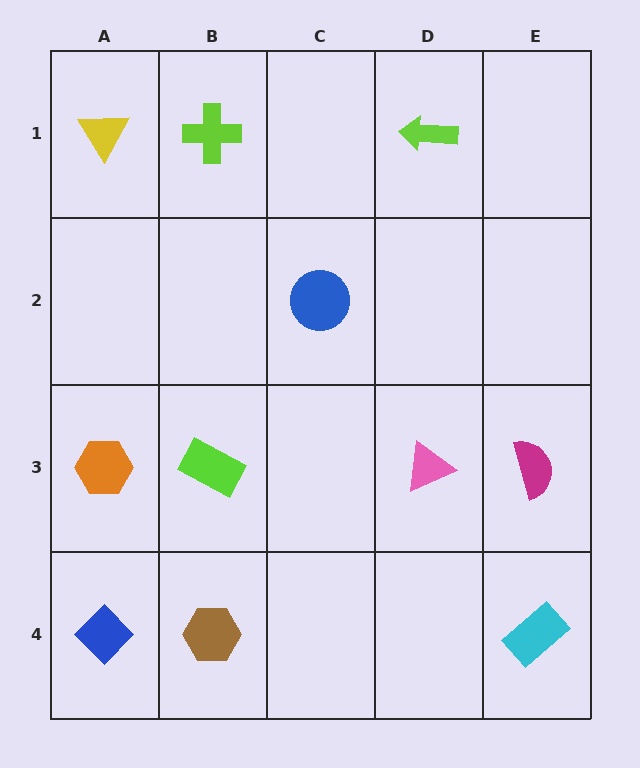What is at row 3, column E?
A magenta semicircle.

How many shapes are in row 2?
1 shape.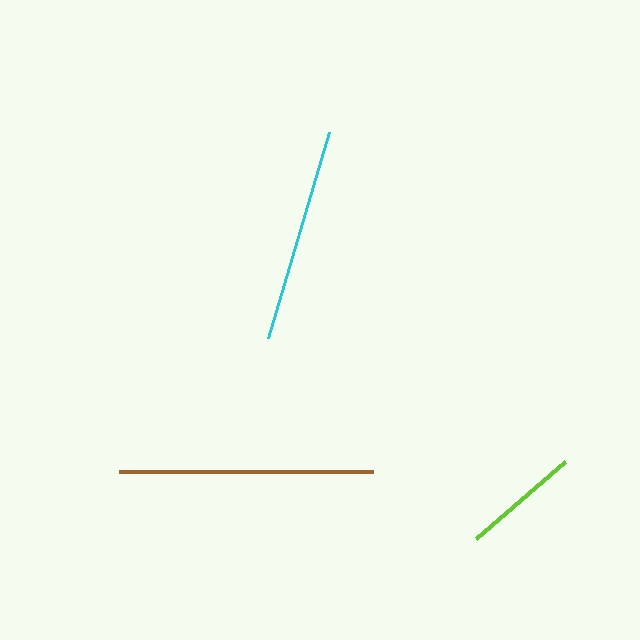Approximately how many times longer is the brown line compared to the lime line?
The brown line is approximately 2.2 times the length of the lime line.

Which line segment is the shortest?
The lime line is the shortest at approximately 118 pixels.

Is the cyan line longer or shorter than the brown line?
The brown line is longer than the cyan line.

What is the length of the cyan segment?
The cyan segment is approximately 216 pixels long.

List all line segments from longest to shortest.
From longest to shortest: brown, cyan, lime.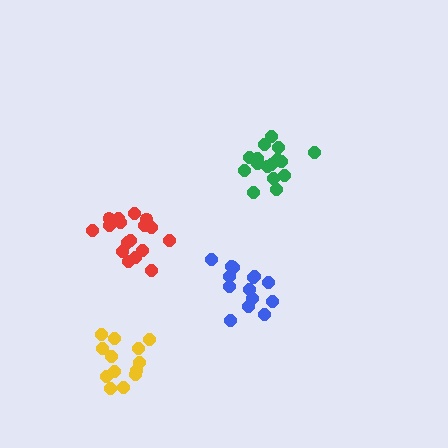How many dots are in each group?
Group 1: 17 dots, Group 2: 13 dots, Group 3: 17 dots, Group 4: 14 dots (61 total).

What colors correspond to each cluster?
The clusters are colored: red, yellow, green, blue.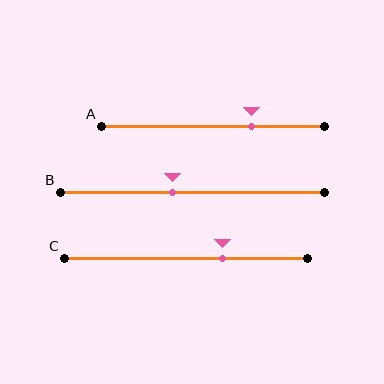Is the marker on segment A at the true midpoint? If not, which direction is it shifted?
No, the marker on segment A is shifted to the right by about 17% of the segment length.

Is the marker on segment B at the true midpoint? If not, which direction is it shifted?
No, the marker on segment B is shifted to the left by about 7% of the segment length.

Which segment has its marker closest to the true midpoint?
Segment B has its marker closest to the true midpoint.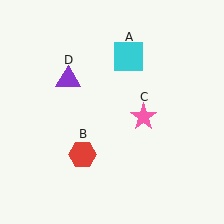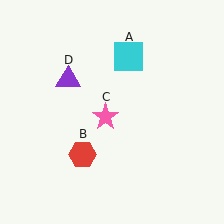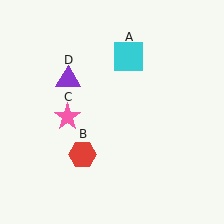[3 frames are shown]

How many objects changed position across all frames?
1 object changed position: pink star (object C).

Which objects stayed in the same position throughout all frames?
Cyan square (object A) and red hexagon (object B) and purple triangle (object D) remained stationary.